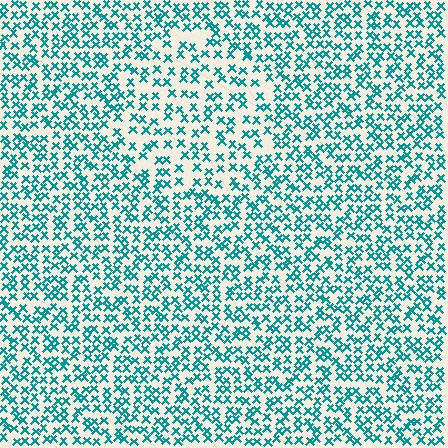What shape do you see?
I see a circle.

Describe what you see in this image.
The image contains small teal elements arranged at two different densities. A circle-shaped region is visible where the elements are less densely packed than the surrounding area.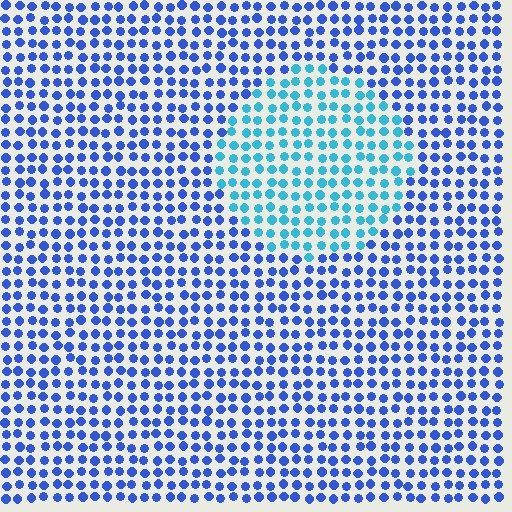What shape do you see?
I see a circle.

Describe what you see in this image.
The image is filled with small blue elements in a uniform arrangement. A circle-shaped region is visible where the elements are tinted to a slightly different hue, forming a subtle color boundary.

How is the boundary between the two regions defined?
The boundary is defined purely by a slight shift in hue (about 36 degrees). Spacing, size, and orientation are identical on both sides.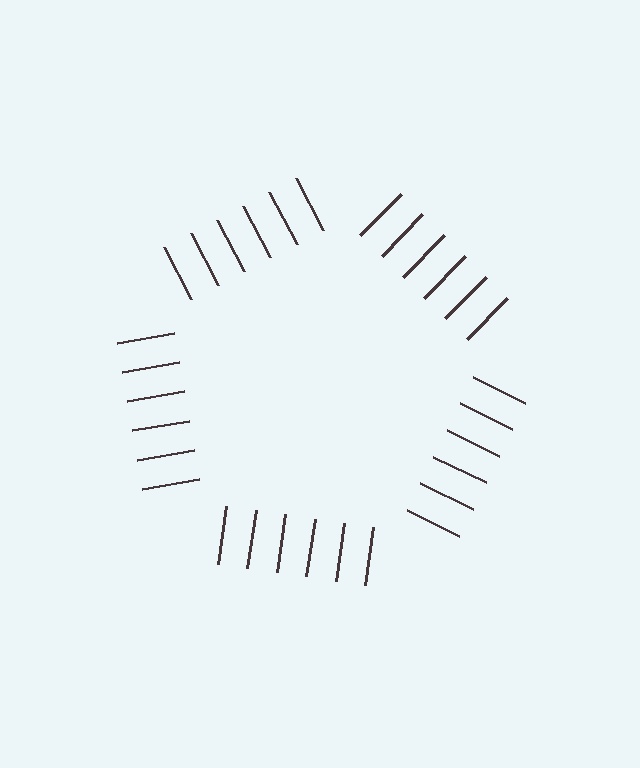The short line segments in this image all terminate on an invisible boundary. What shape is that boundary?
An illusory pentagon — the line segments terminate on its edges but no continuous stroke is drawn.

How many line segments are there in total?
30 — 6 along each of the 5 edges.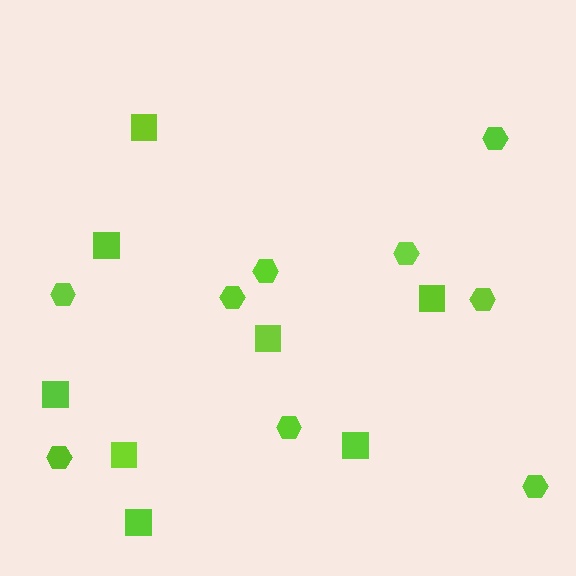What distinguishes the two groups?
There are 2 groups: one group of squares (8) and one group of hexagons (9).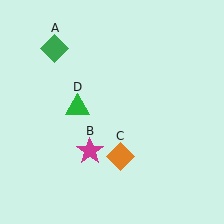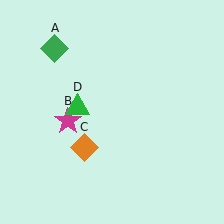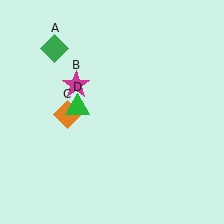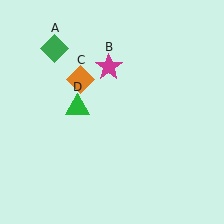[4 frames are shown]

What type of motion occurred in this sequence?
The magenta star (object B), orange diamond (object C) rotated clockwise around the center of the scene.